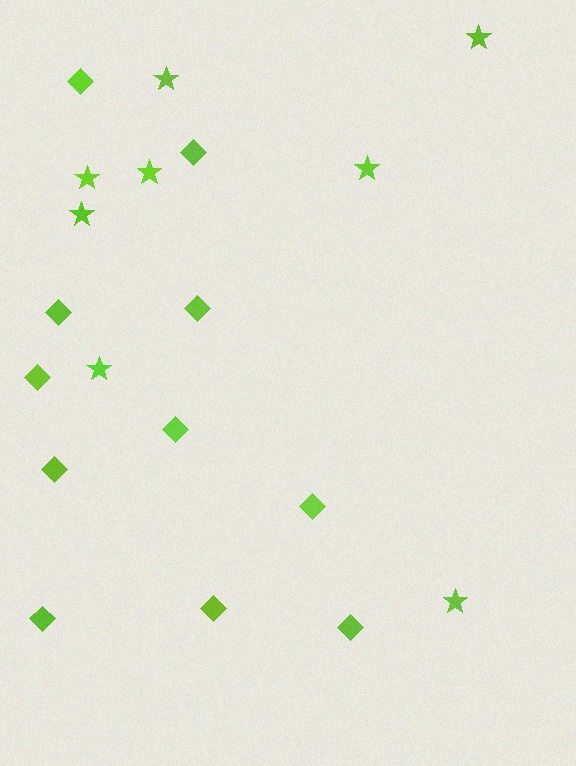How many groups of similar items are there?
There are 2 groups: one group of diamonds (11) and one group of stars (8).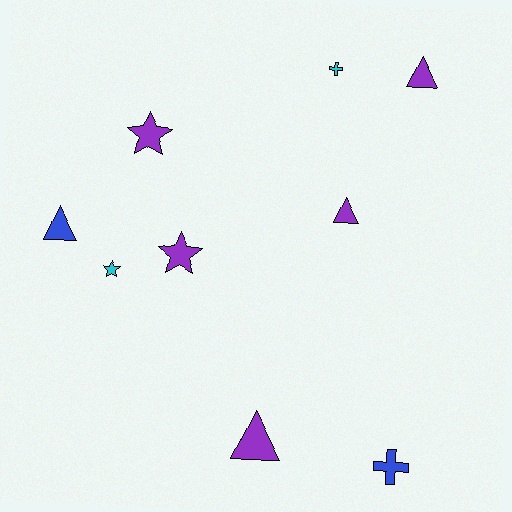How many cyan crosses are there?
There is 1 cyan cross.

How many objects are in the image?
There are 9 objects.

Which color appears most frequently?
Purple, with 5 objects.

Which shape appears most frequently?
Triangle, with 4 objects.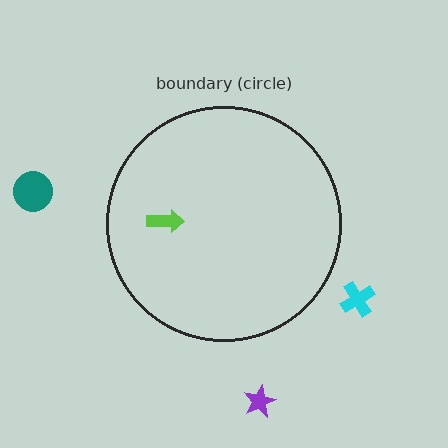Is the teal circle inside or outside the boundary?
Outside.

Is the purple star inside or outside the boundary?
Outside.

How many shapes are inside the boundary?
1 inside, 3 outside.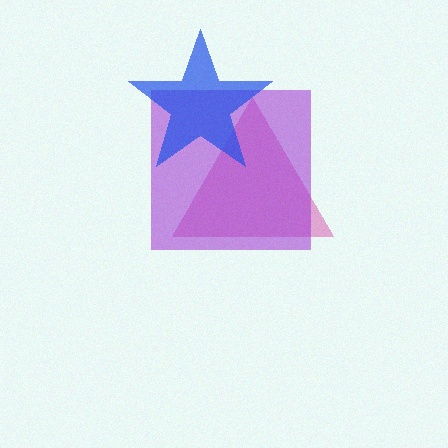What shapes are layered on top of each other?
The layered shapes are: a magenta triangle, a purple square, a blue star.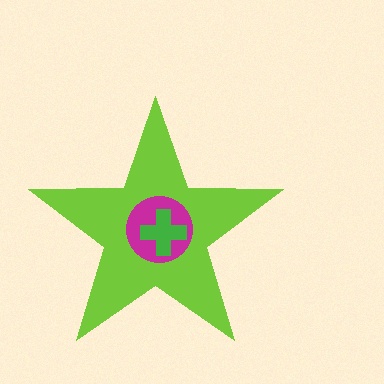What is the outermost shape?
The lime star.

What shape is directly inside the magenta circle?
The green cross.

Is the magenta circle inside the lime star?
Yes.